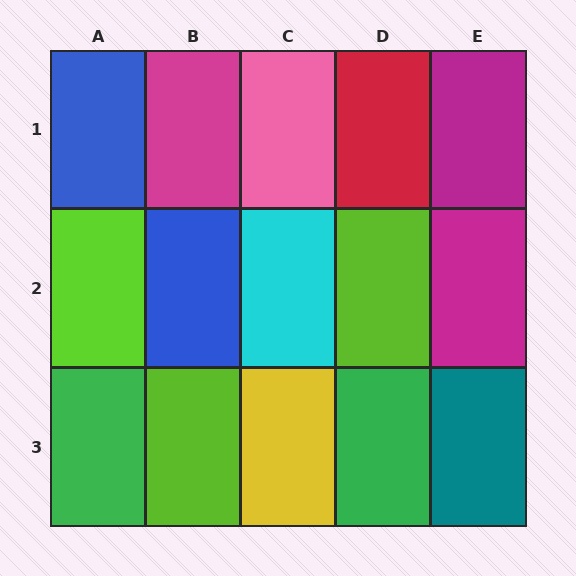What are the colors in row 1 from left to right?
Blue, magenta, pink, red, magenta.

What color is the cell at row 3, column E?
Teal.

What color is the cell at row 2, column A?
Lime.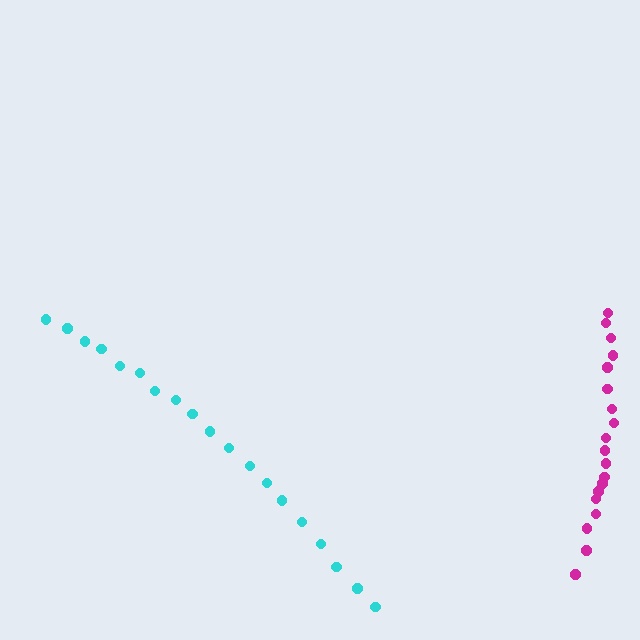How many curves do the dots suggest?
There are 2 distinct paths.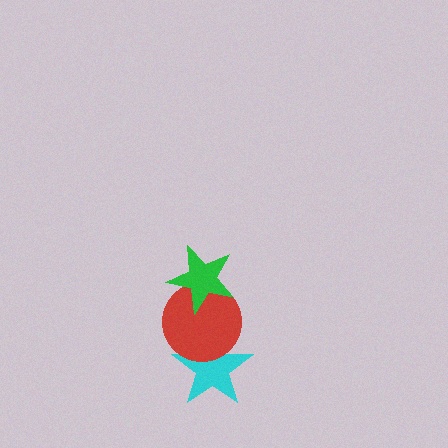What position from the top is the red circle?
The red circle is 2nd from the top.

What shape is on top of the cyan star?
The red circle is on top of the cyan star.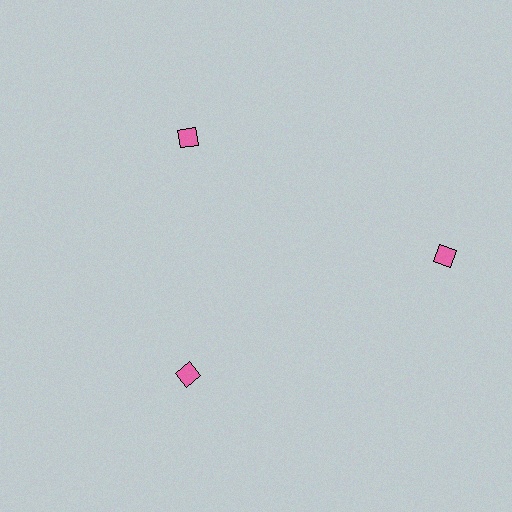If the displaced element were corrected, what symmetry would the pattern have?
It would have 3-fold rotational symmetry — the pattern would map onto itself every 120 degrees.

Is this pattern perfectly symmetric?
No. The 3 pink diamonds are arranged in a ring, but one element near the 3 o'clock position is pushed outward from the center, breaking the 3-fold rotational symmetry.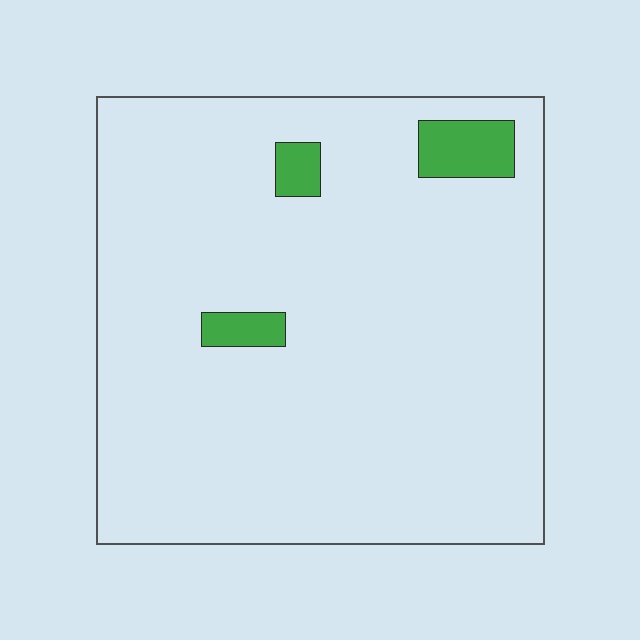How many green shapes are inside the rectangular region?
3.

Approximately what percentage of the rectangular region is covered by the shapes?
Approximately 5%.